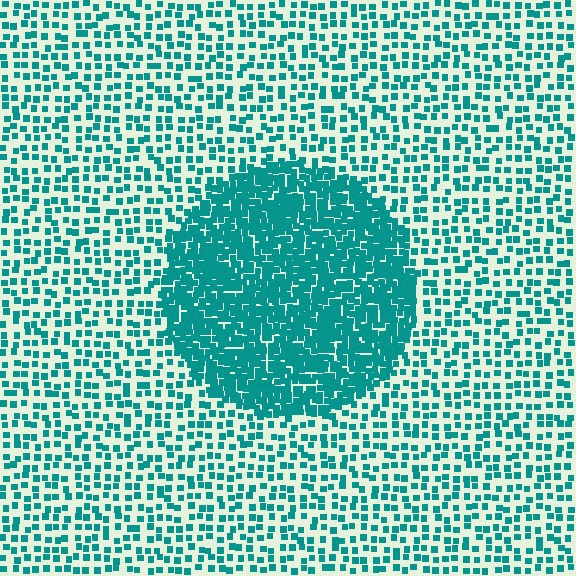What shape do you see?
I see a circle.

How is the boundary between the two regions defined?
The boundary is defined by a change in element density (approximately 2.7x ratio). All elements are the same color, size, and shape.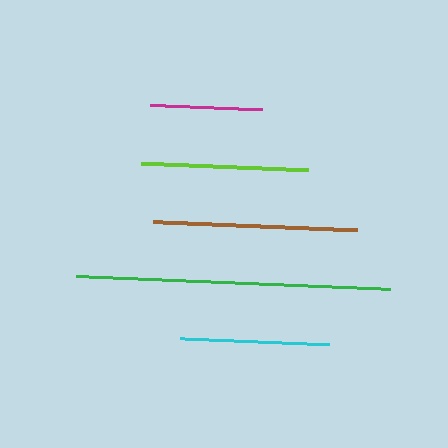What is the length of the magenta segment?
The magenta segment is approximately 112 pixels long.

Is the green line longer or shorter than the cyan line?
The green line is longer than the cyan line.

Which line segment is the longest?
The green line is the longest at approximately 315 pixels.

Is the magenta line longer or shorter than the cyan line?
The cyan line is longer than the magenta line.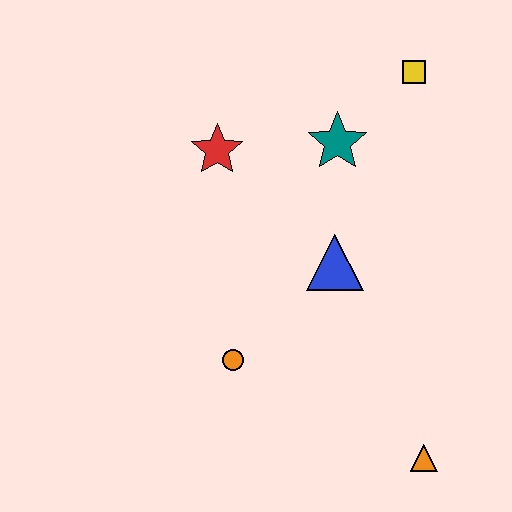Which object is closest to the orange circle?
The blue triangle is closest to the orange circle.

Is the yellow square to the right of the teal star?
Yes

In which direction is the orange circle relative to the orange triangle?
The orange circle is to the left of the orange triangle.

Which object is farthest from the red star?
The orange triangle is farthest from the red star.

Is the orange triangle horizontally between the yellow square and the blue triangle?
No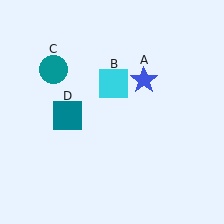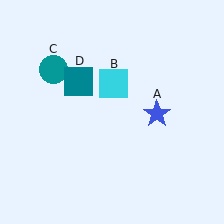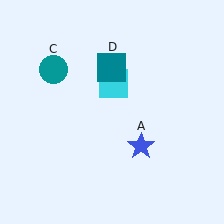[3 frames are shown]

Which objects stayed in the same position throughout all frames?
Cyan square (object B) and teal circle (object C) remained stationary.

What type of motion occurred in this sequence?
The blue star (object A), teal square (object D) rotated clockwise around the center of the scene.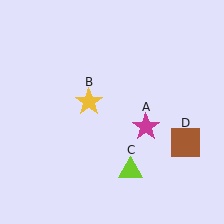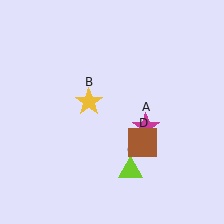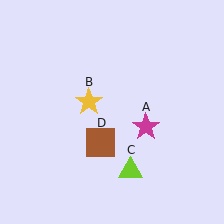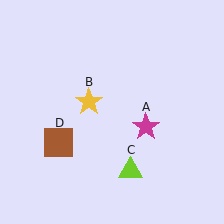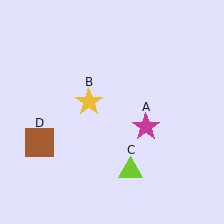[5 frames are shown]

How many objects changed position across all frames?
1 object changed position: brown square (object D).